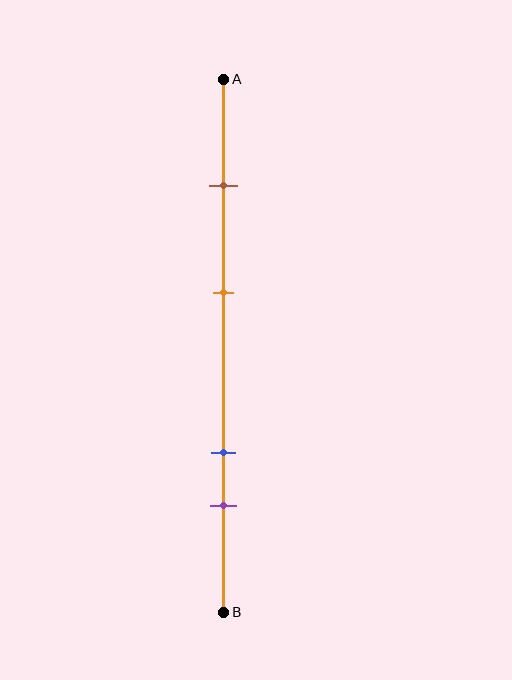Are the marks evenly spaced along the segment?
No, the marks are not evenly spaced.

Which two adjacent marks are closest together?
The blue and purple marks are the closest adjacent pair.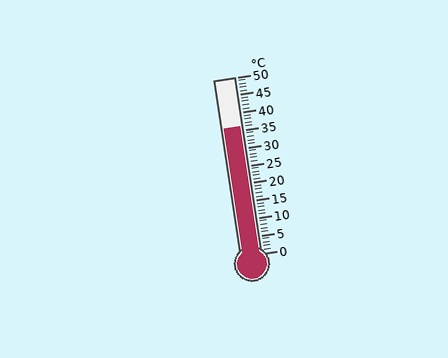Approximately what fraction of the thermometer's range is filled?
The thermometer is filled to approximately 70% of its range.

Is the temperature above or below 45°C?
The temperature is below 45°C.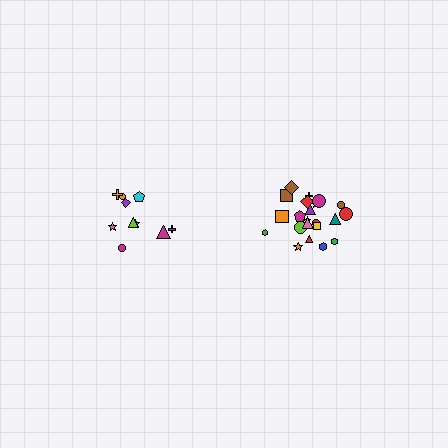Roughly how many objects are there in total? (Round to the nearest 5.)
Roughly 30 objects in total.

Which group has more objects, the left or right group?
The right group.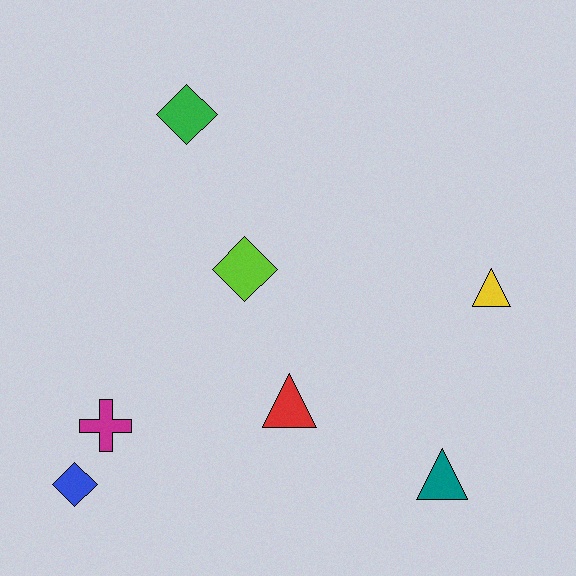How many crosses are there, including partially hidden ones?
There is 1 cross.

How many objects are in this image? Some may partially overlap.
There are 7 objects.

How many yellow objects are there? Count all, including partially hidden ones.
There is 1 yellow object.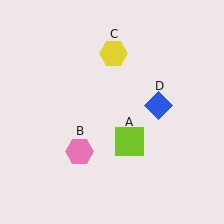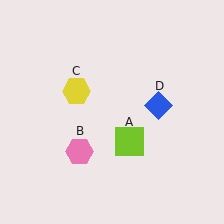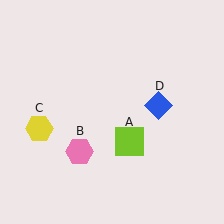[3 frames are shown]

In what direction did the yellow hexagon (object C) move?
The yellow hexagon (object C) moved down and to the left.